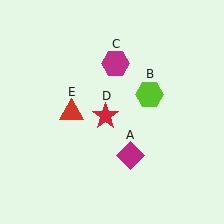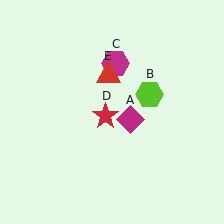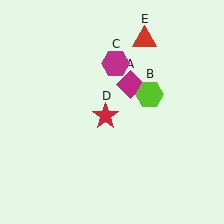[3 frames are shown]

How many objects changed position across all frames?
2 objects changed position: magenta diamond (object A), red triangle (object E).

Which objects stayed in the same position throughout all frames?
Lime hexagon (object B) and magenta hexagon (object C) and red star (object D) remained stationary.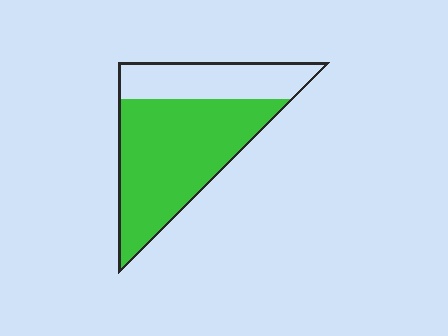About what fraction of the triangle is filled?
About two thirds (2/3).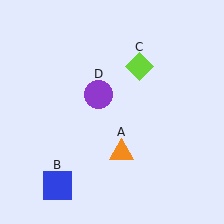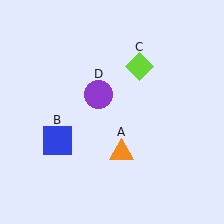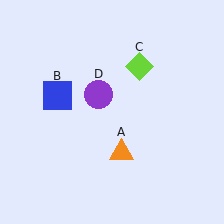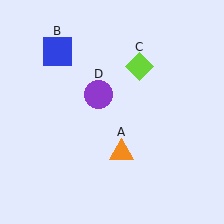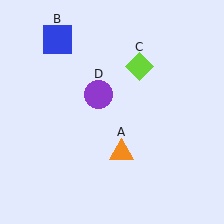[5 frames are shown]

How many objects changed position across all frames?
1 object changed position: blue square (object B).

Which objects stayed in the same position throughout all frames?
Orange triangle (object A) and lime diamond (object C) and purple circle (object D) remained stationary.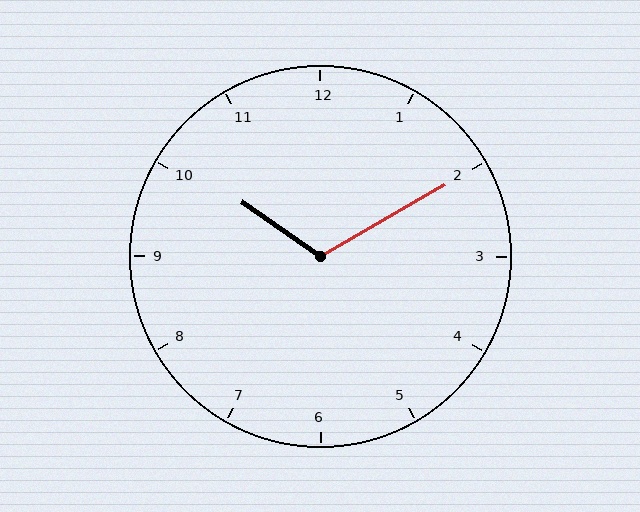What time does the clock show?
10:10.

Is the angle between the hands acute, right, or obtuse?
It is obtuse.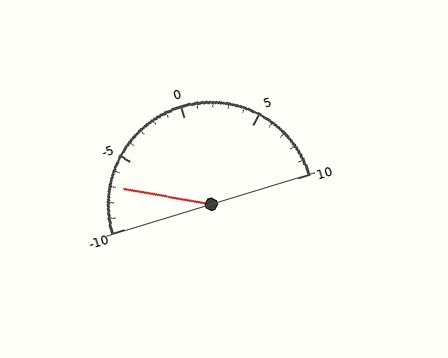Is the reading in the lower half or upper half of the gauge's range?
The reading is in the lower half of the range (-10 to 10).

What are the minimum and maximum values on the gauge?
The gauge ranges from -10 to 10.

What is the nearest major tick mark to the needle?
The nearest major tick mark is -5.